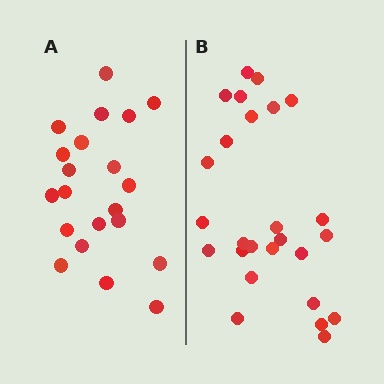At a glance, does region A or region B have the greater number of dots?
Region B (the right region) has more dots.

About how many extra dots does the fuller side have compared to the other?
Region B has about 5 more dots than region A.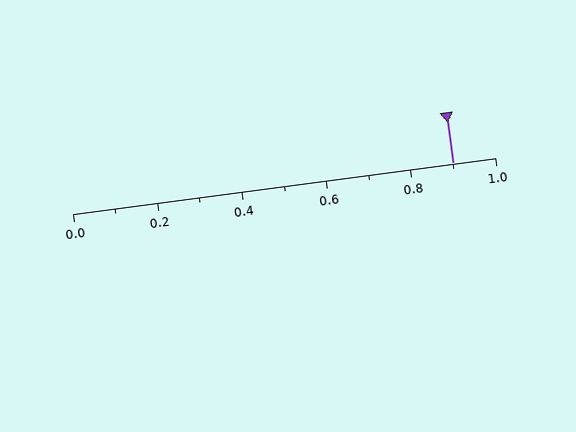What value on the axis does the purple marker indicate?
The marker indicates approximately 0.9.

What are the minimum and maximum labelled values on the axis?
The axis runs from 0.0 to 1.0.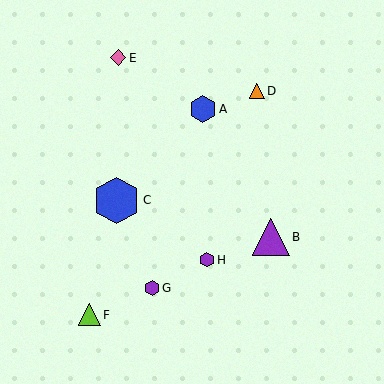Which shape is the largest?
The blue hexagon (labeled C) is the largest.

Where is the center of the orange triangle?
The center of the orange triangle is at (257, 91).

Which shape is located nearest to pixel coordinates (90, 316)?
The lime triangle (labeled F) at (89, 315) is nearest to that location.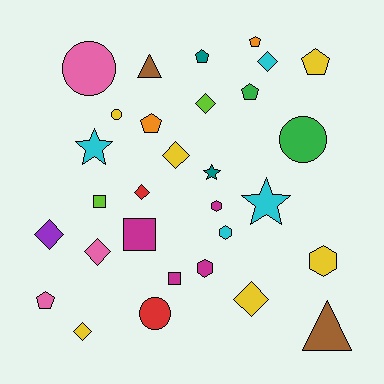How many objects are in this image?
There are 30 objects.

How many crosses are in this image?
There are no crosses.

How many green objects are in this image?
There are 2 green objects.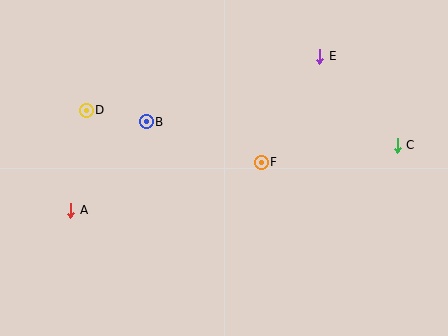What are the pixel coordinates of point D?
Point D is at (86, 110).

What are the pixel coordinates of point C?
Point C is at (397, 145).